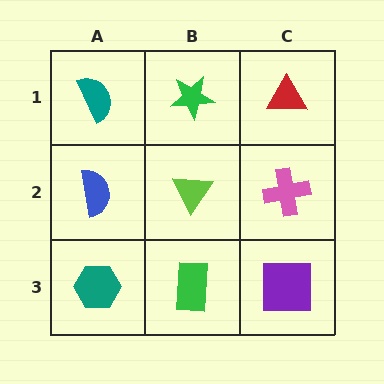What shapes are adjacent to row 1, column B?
A lime triangle (row 2, column B), a teal semicircle (row 1, column A), a red triangle (row 1, column C).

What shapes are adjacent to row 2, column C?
A red triangle (row 1, column C), a purple square (row 3, column C), a lime triangle (row 2, column B).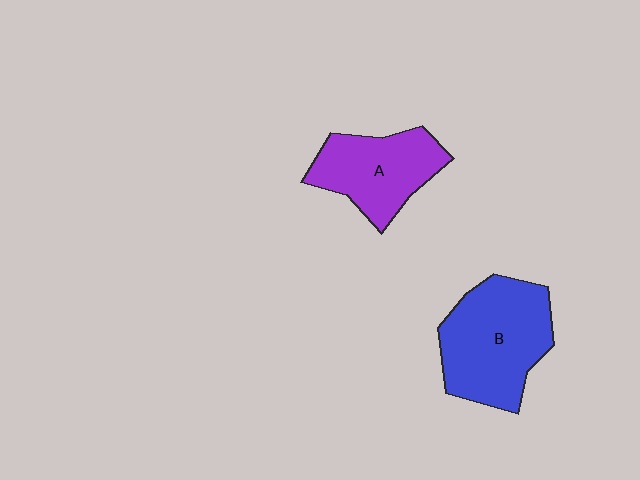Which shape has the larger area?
Shape B (blue).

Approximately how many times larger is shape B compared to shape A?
Approximately 1.3 times.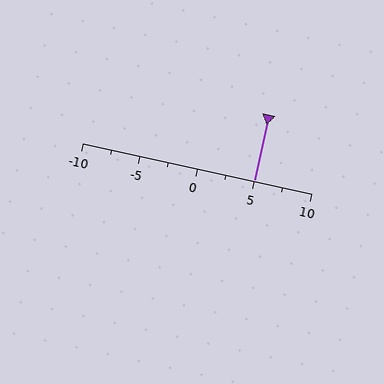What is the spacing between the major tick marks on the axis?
The major ticks are spaced 5 apart.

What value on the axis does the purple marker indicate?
The marker indicates approximately 5.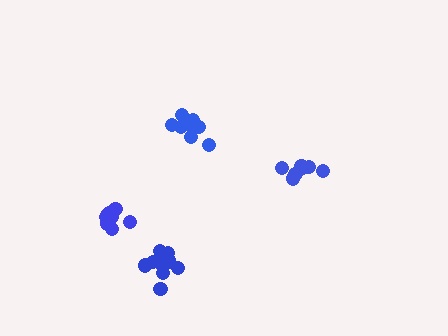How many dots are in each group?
Group 1: 7 dots, Group 2: 10 dots, Group 3: 9 dots, Group 4: 8 dots (34 total).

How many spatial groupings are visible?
There are 4 spatial groupings.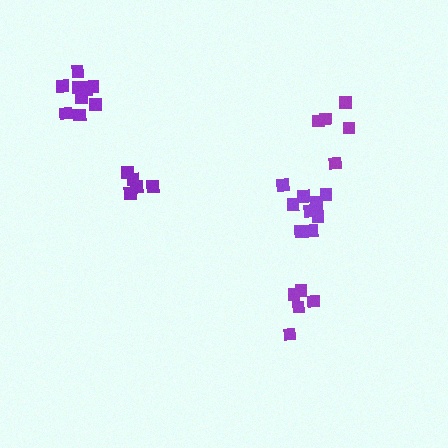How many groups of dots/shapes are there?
There are 5 groups.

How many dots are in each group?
Group 1: 11 dots, Group 2: 10 dots, Group 3: 5 dots, Group 4: 5 dots, Group 5: 5 dots (36 total).